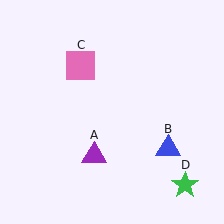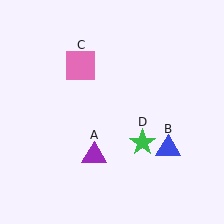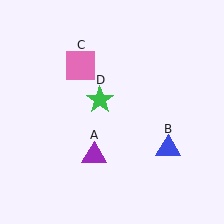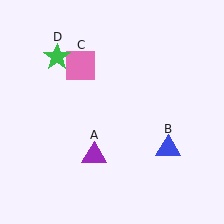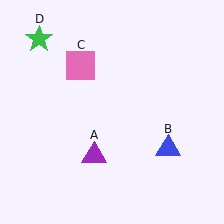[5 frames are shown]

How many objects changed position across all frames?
1 object changed position: green star (object D).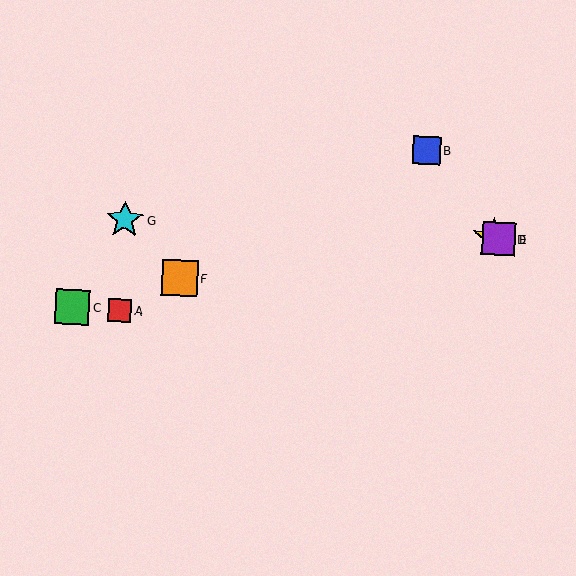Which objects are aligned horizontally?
Objects D, E, G are aligned horizontally.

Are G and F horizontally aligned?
No, G is at y≈219 and F is at y≈278.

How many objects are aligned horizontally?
3 objects (D, E, G) are aligned horizontally.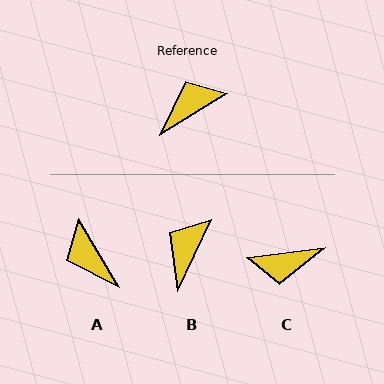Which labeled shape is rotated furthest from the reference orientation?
C, about 156 degrees away.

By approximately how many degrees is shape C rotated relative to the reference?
Approximately 156 degrees counter-clockwise.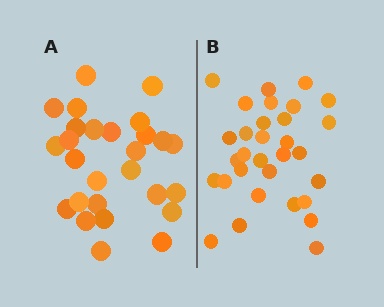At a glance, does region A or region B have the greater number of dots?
Region B (the right region) has more dots.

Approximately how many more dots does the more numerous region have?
Region B has about 4 more dots than region A.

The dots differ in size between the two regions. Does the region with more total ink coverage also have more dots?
No. Region A has more total ink coverage because its dots are larger, but region B actually contains more individual dots. Total area can be misleading — the number of items is what matters here.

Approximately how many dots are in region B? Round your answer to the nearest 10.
About 30 dots. (The exact count is 31, which rounds to 30.)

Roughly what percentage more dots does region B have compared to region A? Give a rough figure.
About 15% more.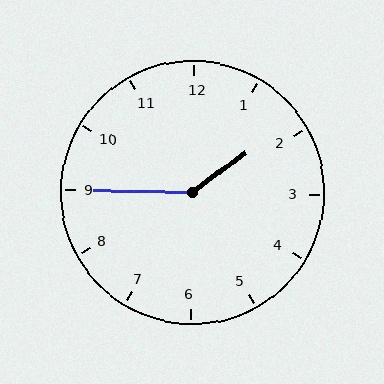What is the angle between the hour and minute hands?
Approximately 142 degrees.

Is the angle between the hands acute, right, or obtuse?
It is obtuse.